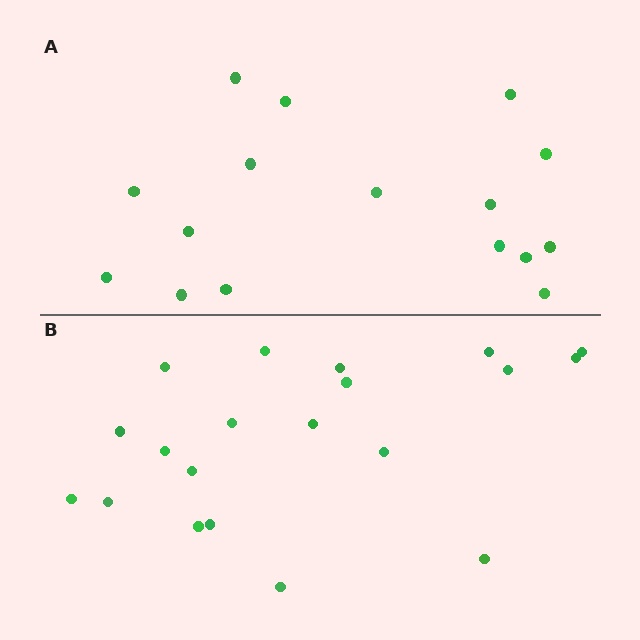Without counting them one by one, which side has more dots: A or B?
Region B (the bottom region) has more dots.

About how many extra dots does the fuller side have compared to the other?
Region B has about 4 more dots than region A.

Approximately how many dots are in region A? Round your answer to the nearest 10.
About 20 dots. (The exact count is 16, which rounds to 20.)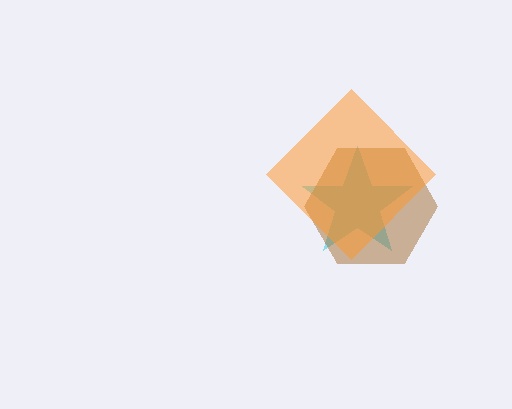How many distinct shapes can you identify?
There are 3 distinct shapes: a cyan star, a brown hexagon, an orange diamond.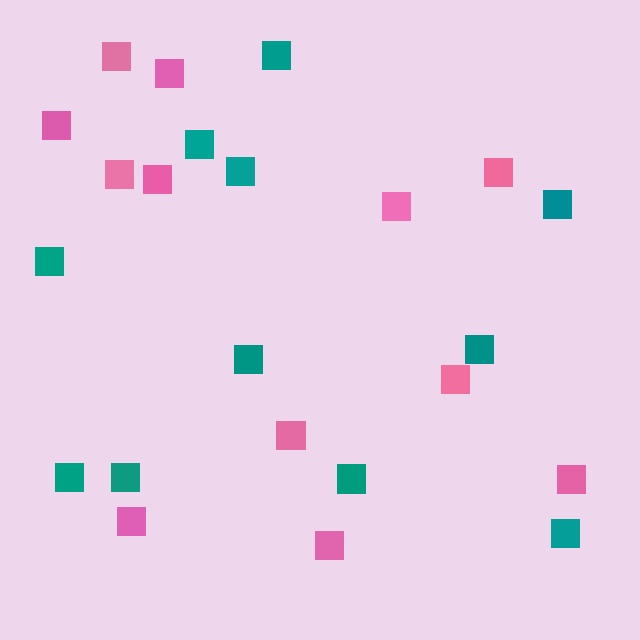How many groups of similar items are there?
There are 2 groups: one group of teal squares (11) and one group of pink squares (12).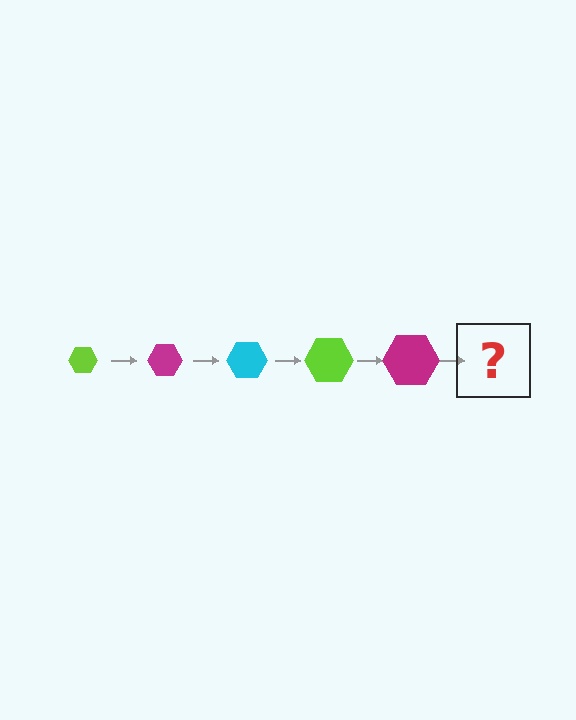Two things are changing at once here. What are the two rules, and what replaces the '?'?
The two rules are that the hexagon grows larger each step and the color cycles through lime, magenta, and cyan. The '?' should be a cyan hexagon, larger than the previous one.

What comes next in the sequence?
The next element should be a cyan hexagon, larger than the previous one.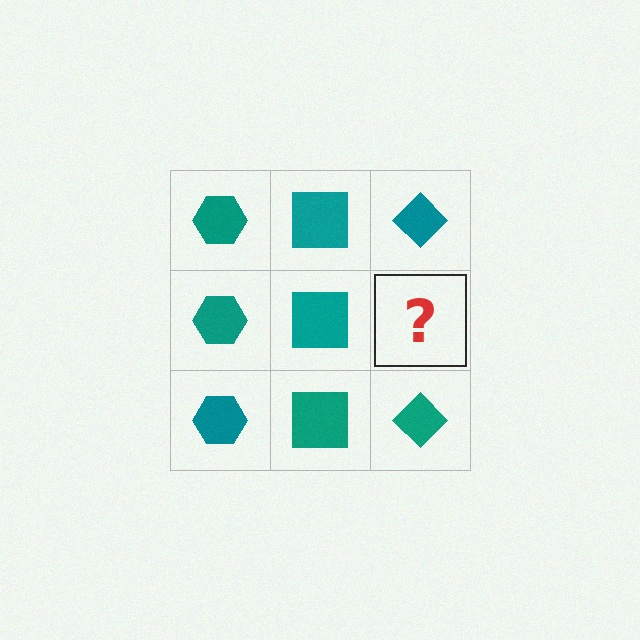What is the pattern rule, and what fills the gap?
The rule is that each column has a consistent shape. The gap should be filled with a teal diamond.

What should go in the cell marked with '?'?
The missing cell should contain a teal diamond.